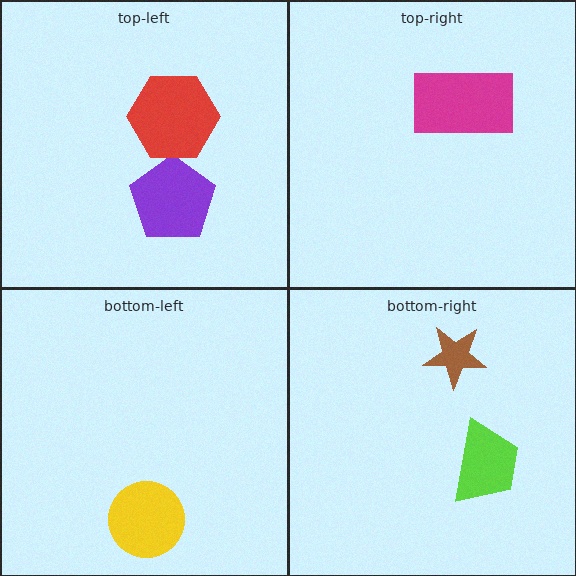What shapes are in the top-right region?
The magenta rectangle.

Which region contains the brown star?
The bottom-right region.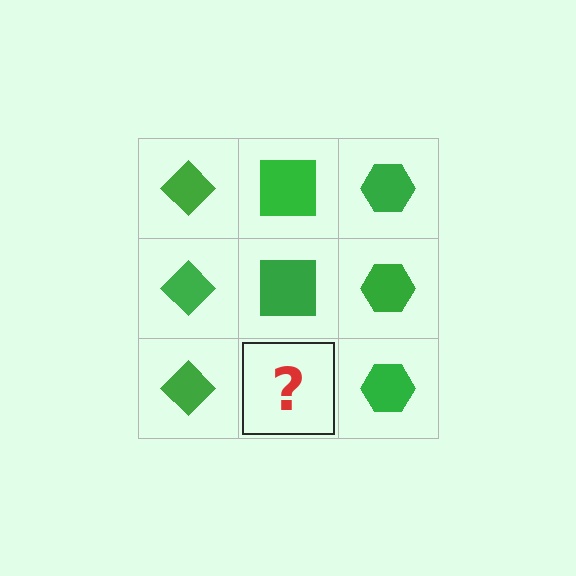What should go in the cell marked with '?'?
The missing cell should contain a green square.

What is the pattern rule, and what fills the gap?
The rule is that each column has a consistent shape. The gap should be filled with a green square.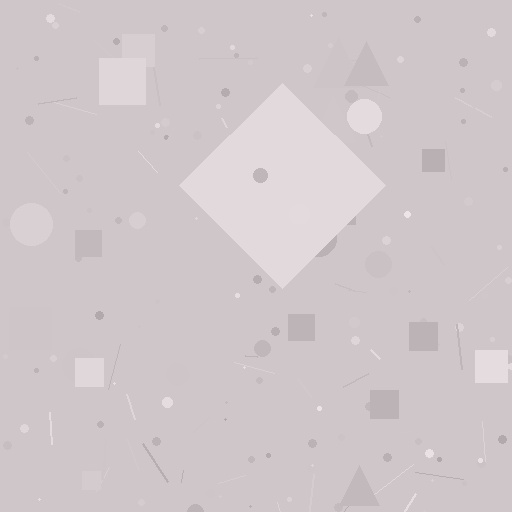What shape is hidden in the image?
A diamond is hidden in the image.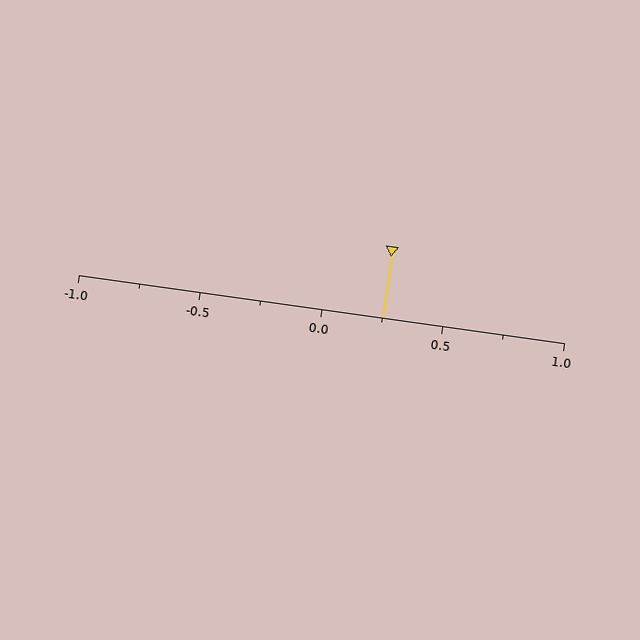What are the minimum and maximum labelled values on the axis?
The axis runs from -1.0 to 1.0.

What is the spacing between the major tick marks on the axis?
The major ticks are spaced 0.5 apart.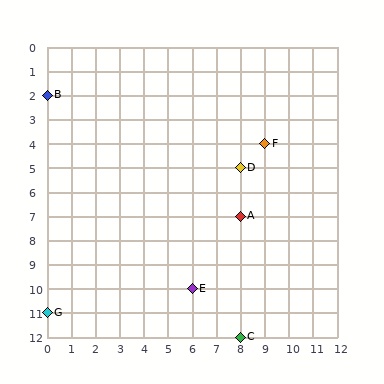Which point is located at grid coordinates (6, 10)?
Point E is at (6, 10).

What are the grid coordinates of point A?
Point A is at grid coordinates (8, 7).